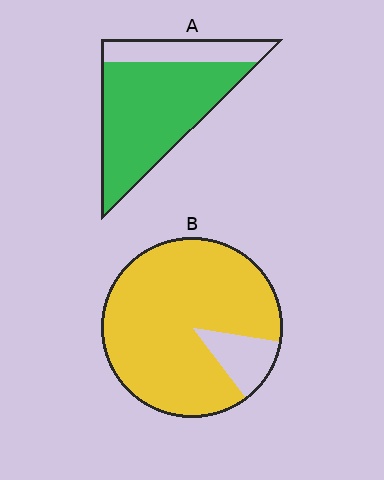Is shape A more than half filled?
Yes.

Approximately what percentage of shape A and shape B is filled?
A is approximately 75% and B is approximately 90%.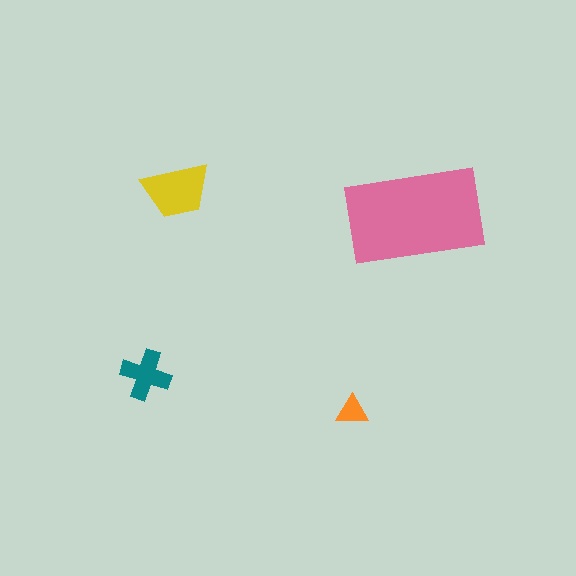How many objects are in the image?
There are 4 objects in the image.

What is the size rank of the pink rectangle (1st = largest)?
1st.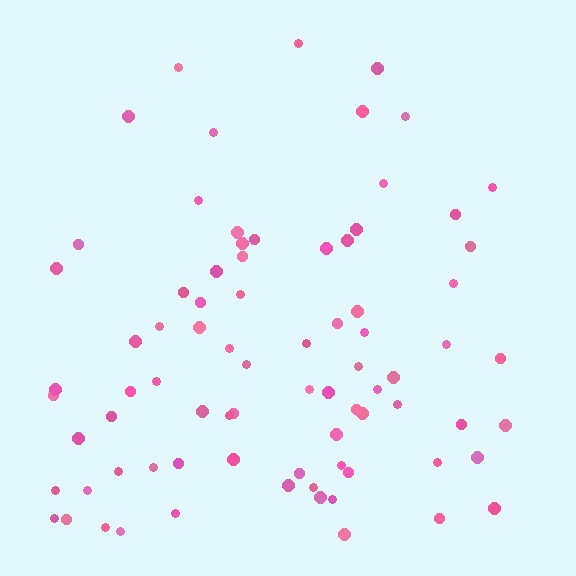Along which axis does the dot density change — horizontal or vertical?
Vertical.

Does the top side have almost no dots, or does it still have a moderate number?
Still a moderate number, just noticeably fewer than the bottom.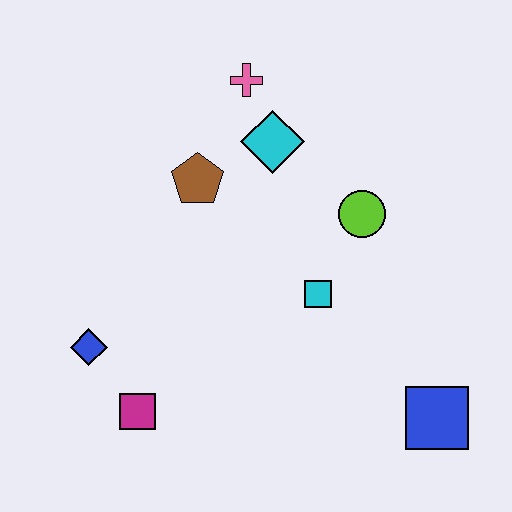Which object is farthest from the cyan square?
The blue diamond is farthest from the cyan square.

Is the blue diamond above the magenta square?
Yes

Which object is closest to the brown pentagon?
The cyan diamond is closest to the brown pentagon.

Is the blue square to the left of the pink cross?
No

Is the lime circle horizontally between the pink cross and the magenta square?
No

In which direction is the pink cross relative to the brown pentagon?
The pink cross is above the brown pentagon.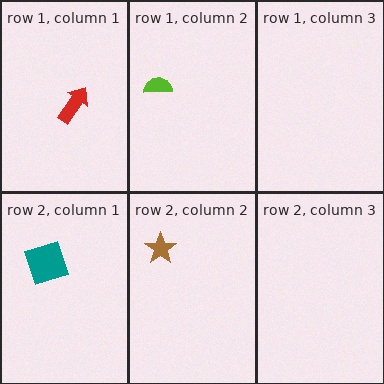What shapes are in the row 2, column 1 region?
The teal square.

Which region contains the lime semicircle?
The row 1, column 2 region.